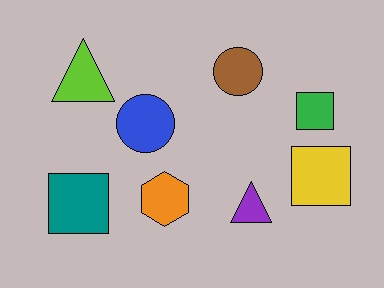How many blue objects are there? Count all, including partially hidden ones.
There is 1 blue object.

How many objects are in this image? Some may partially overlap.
There are 8 objects.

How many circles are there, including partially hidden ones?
There are 2 circles.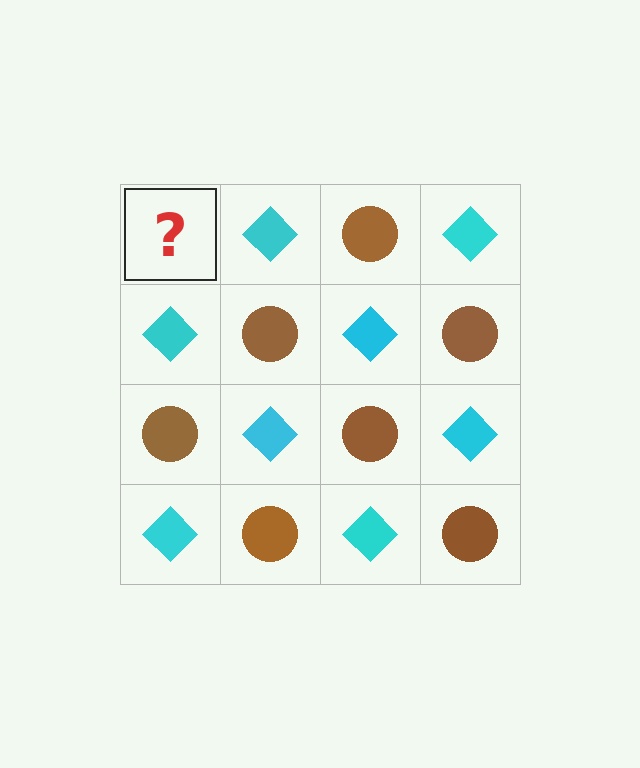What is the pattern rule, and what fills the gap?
The rule is that it alternates brown circle and cyan diamond in a checkerboard pattern. The gap should be filled with a brown circle.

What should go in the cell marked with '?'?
The missing cell should contain a brown circle.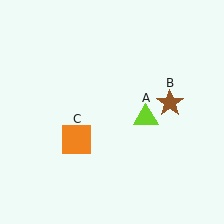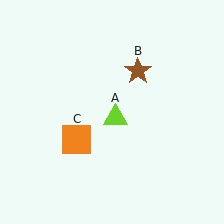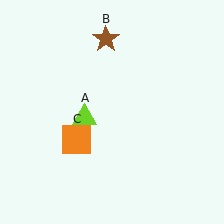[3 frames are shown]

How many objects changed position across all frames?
2 objects changed position: lime triangle (object A), brown star (object B).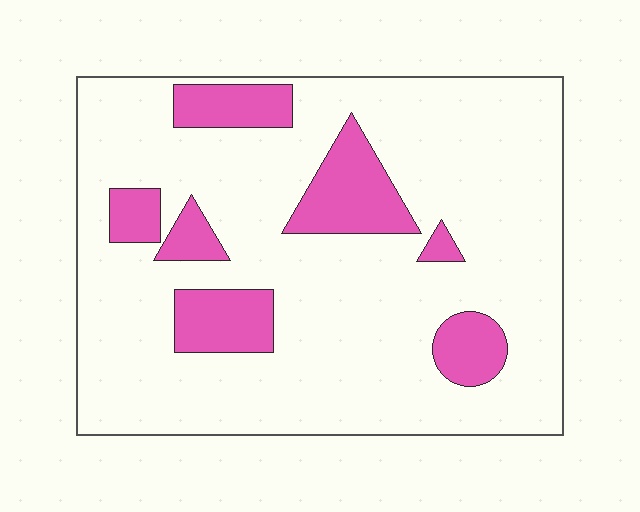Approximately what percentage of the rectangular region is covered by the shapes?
Approximately 20%.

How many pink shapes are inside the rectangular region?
7.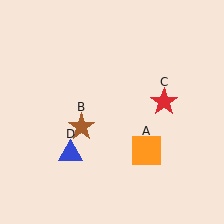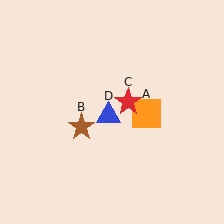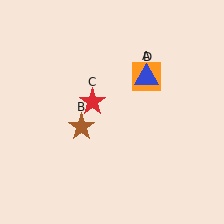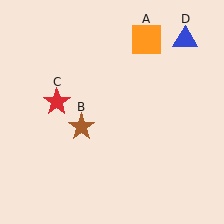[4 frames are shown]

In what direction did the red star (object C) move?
The red star (object C) moved left.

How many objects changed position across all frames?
3 objects changed position: orange square (object A), red star (object C), blue triangle (object D).